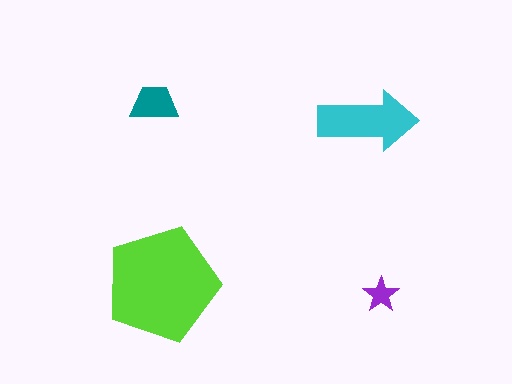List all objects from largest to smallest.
The lime pentagon, the cyan arrow, the teal trapezoid, the purple star.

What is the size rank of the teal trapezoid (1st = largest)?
3rd.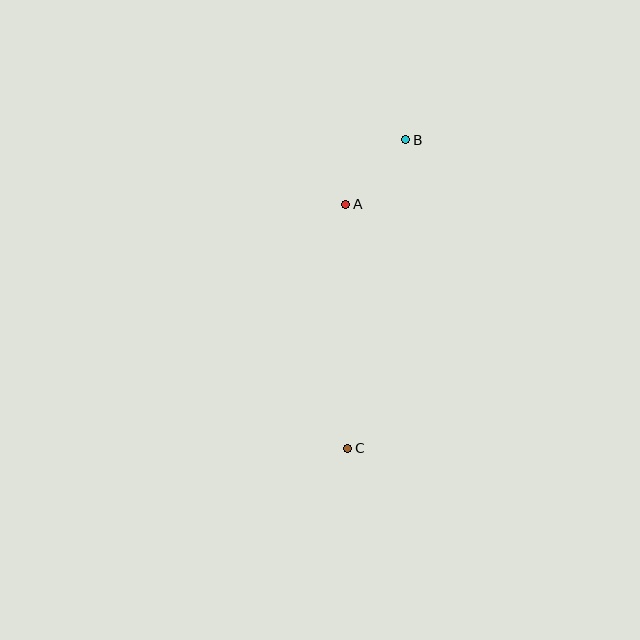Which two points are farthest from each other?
Points B and C are farthest from each other.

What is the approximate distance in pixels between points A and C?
The distance between A and C is approximately 244 pixels.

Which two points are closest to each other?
Points A and B are closest to each other.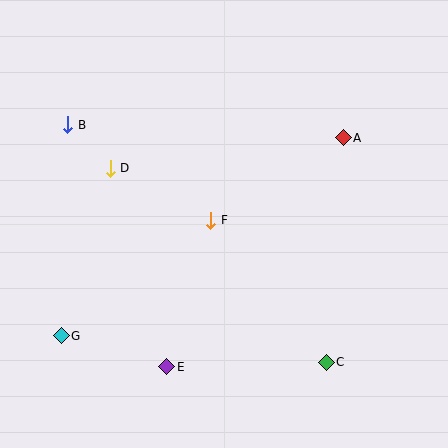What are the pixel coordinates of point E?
Point E is at (167, 367).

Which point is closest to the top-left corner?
Point B is closest to the top-left corner.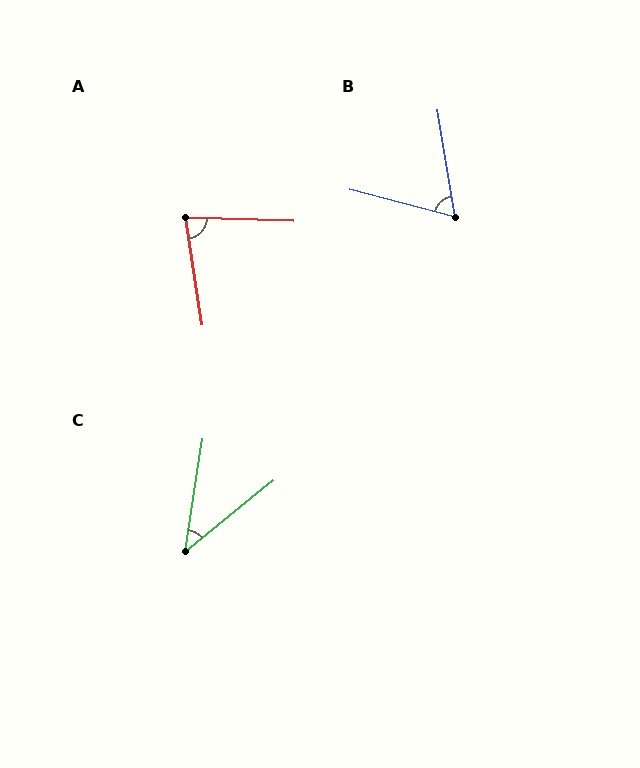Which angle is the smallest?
C, at approximately 42 degrees.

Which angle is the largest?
A, at approximately 79 degrees.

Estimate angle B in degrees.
Approximately 66 degrees.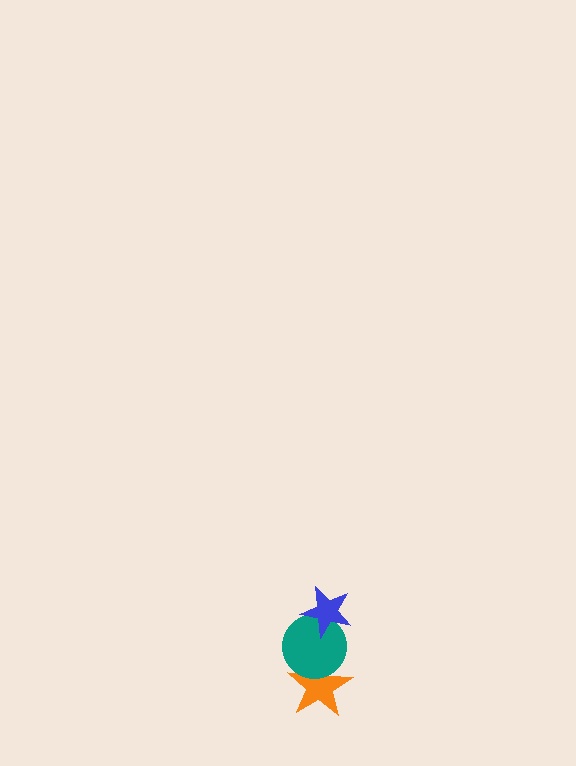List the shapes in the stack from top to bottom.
From top to bottom: the blue star, the teal circle, the orange star.